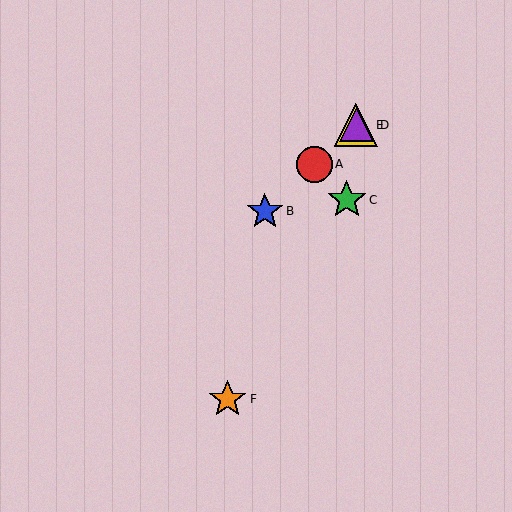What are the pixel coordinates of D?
Object D is at (356, 125).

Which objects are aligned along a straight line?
Objects A, B, D, E are aligned along a straight line.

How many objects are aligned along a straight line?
4 objects (A, B, D, E) are aligned along a straight line.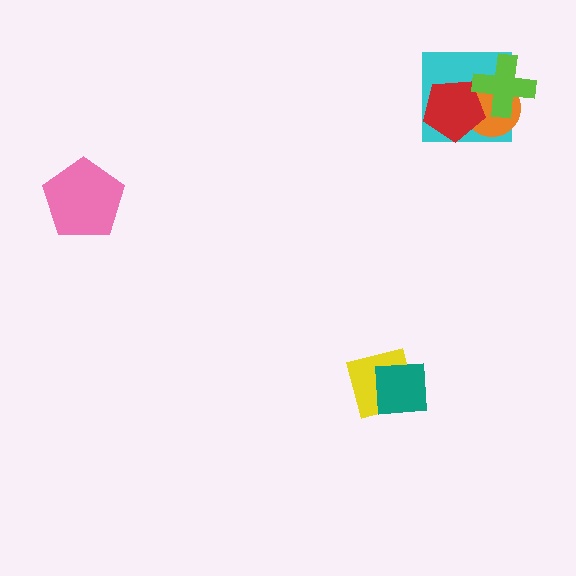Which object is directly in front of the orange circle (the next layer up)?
The red pentagon is directly in front of the orange circle.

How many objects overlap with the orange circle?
3 objects overlap with the orange circle.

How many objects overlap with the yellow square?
1 object overlaps with the yellow square.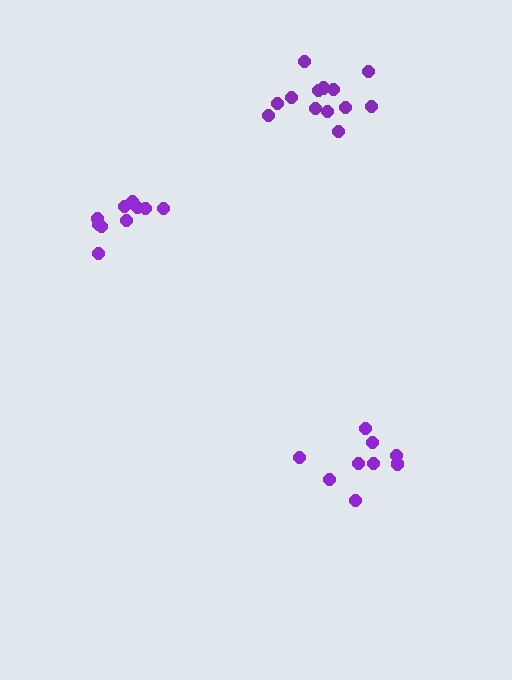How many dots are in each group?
Group 1: 10 dots, Group 2: 9 dots, Group 3: 13 dots (32 total).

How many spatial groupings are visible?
There are 3 spatial groupings.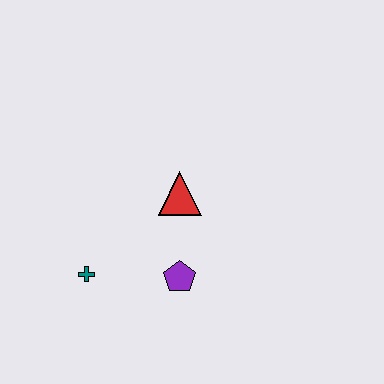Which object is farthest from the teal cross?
The red triangle is farthest from the teal cross.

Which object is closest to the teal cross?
The purple pentagon is closest to the teal cross.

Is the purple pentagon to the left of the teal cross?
No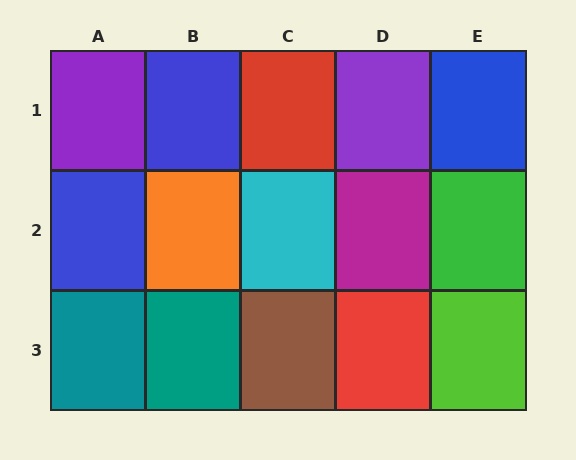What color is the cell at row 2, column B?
Orange.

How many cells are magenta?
1 cell is magenta.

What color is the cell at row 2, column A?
Blue.